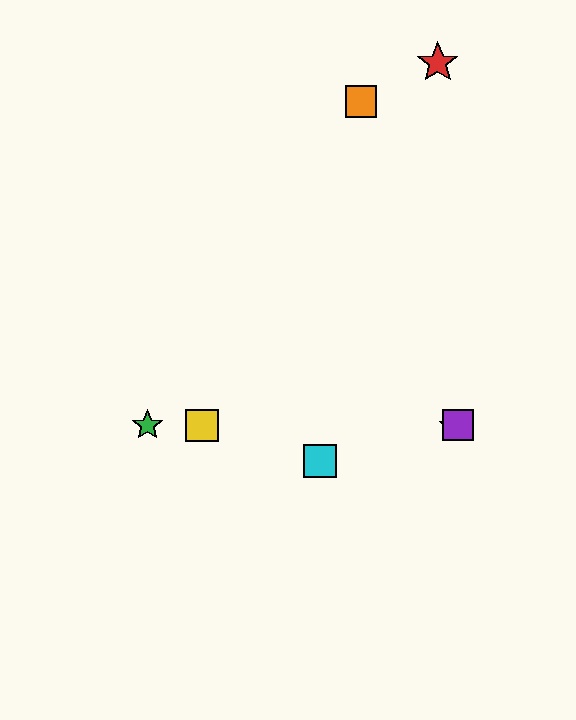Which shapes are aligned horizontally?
The blue star, the green star, the yellow square, the purple square are aligned horizontally.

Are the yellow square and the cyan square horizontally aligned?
No, the yellow square is at y≈425 and the cyan square is at y≈461.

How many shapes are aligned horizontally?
4 shapes (the blue star, the green star, the yellow square, the purple square) are aligned horizontally.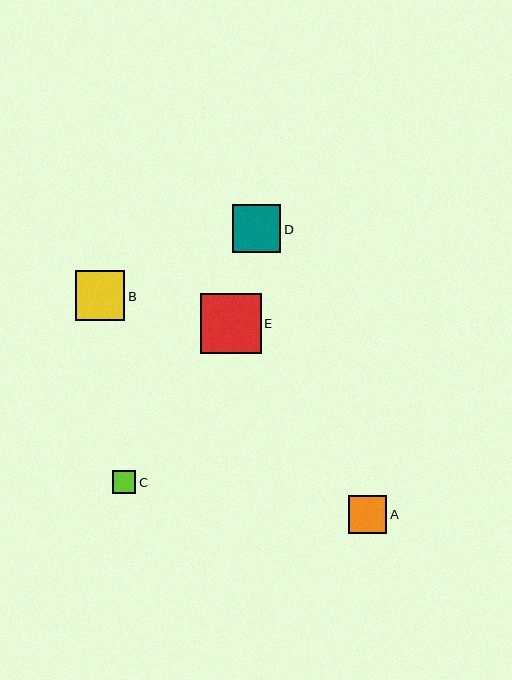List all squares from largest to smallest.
From largest to smallest: E, B, D, A, C.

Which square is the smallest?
Square C is the smallest with a size of approximately 24 pixels.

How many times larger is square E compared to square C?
Square E is approximately 2.6 times the size of square C.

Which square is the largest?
Square E is the largest with a size of approximately 61 pixels.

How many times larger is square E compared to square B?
Square E is approximately 1.2 times the size of square B.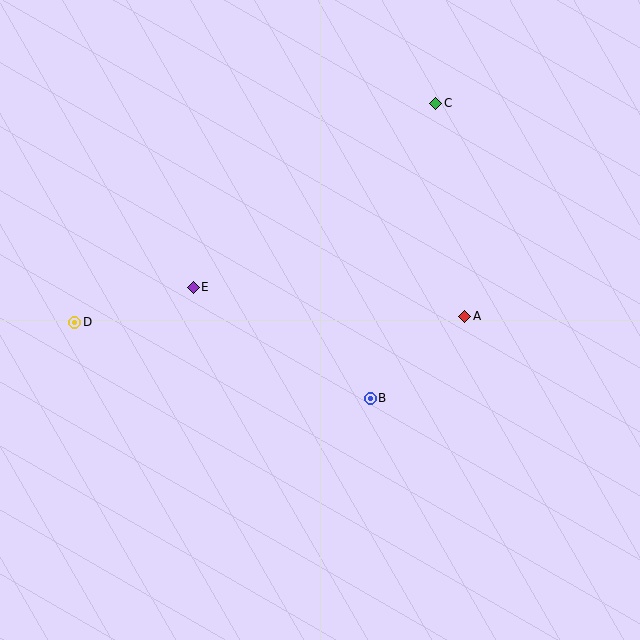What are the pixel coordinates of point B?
Point B is at (370, 398).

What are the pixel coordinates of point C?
Point C is at (436, 103).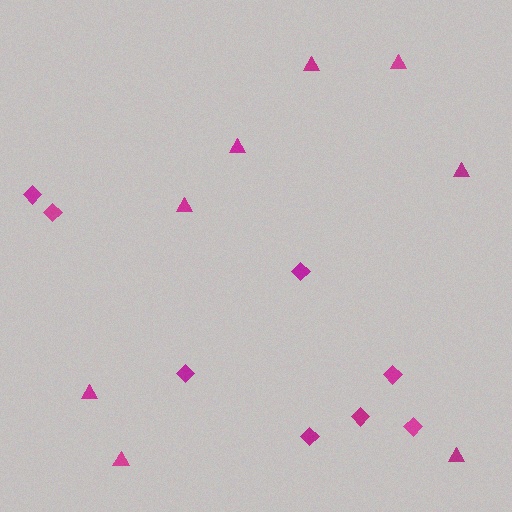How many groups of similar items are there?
There are 2 groups: one group of diamonds (8) and one group of triangles (8).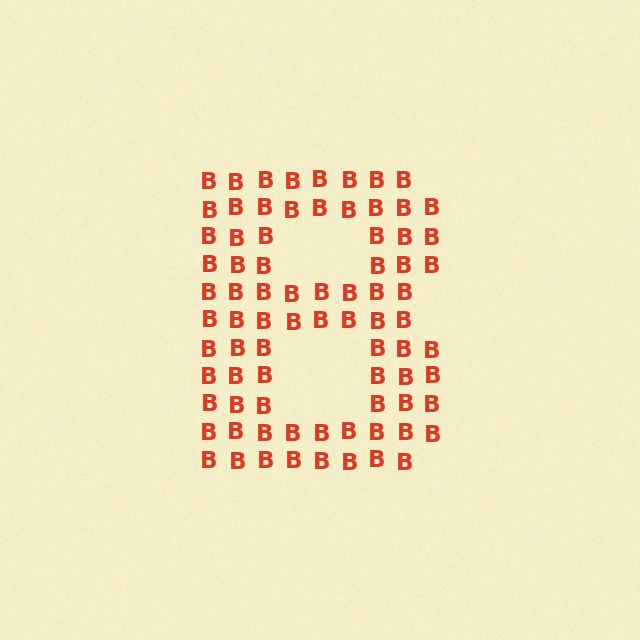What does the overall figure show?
The overall figure shows the letter B.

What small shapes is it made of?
It is made of small letter B's.